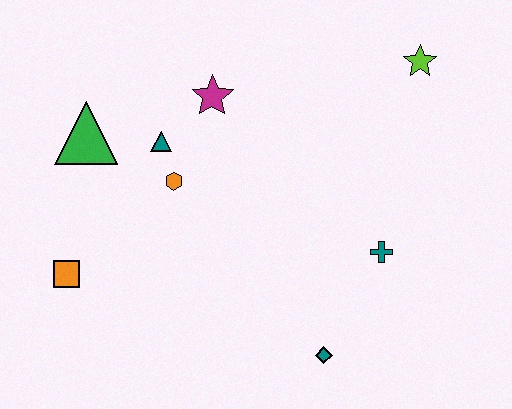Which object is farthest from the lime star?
The orange square is farthest from the lime star.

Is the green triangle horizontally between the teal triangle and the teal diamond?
No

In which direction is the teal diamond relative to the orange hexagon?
The teal diamond is below the orange hexagon.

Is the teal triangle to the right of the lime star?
No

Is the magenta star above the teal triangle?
Yes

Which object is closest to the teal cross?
The teal diamond is closest to the teal cross.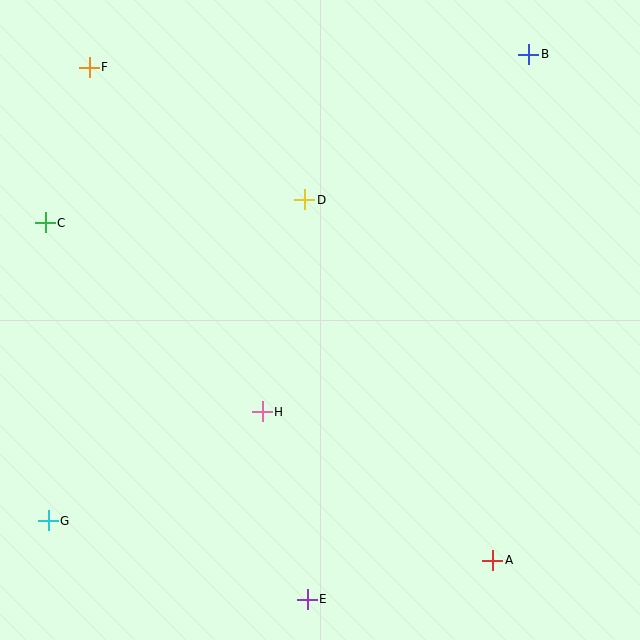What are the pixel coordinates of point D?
Point D is at (305, 200).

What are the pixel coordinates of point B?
Point B is at (529, 54).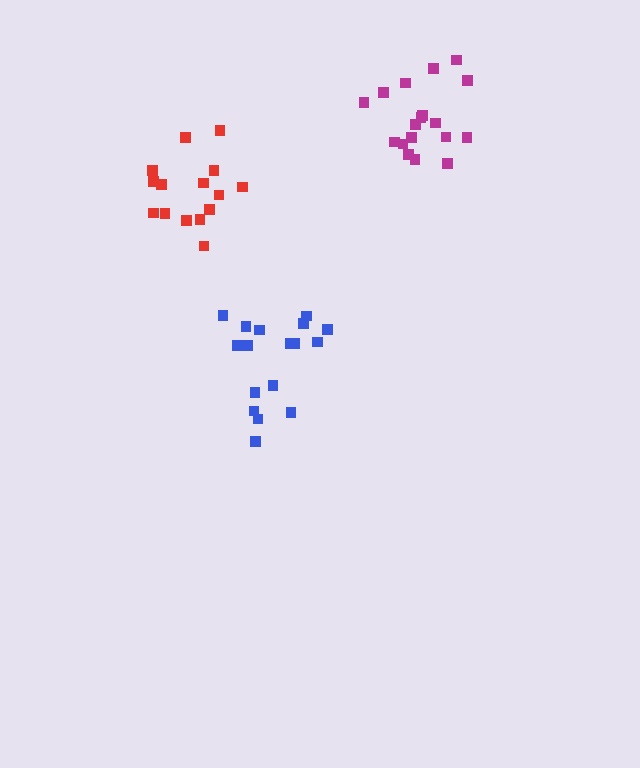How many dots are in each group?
Group 1: 17 dots, Group 2: 18 dots, Group 3: 15 dots (50 total).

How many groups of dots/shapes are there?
There are 3 groups.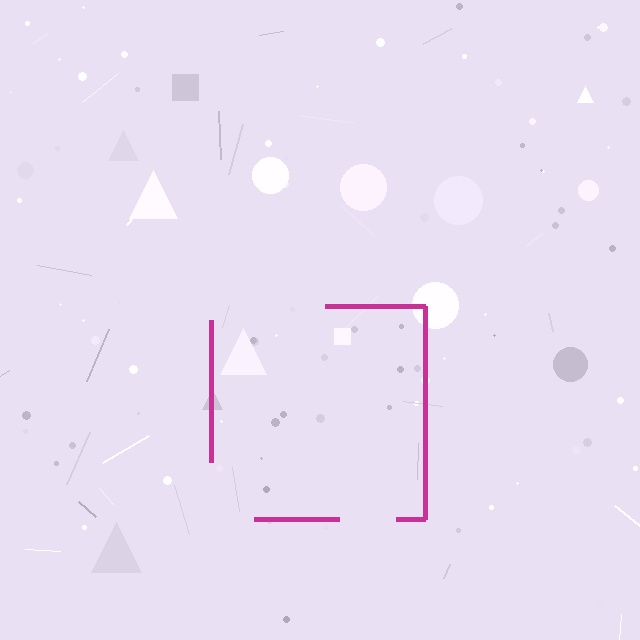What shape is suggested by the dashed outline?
The dashed outline suggests a square.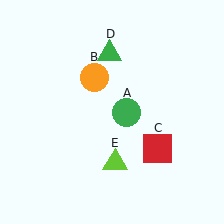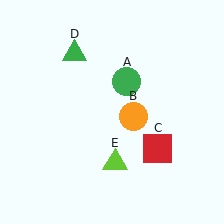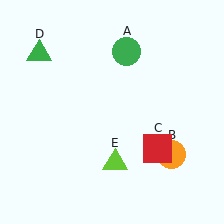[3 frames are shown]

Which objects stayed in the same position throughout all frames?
Red square (object C) and lime triangle (object E) remained stationary.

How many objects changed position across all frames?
3 objects changed position: green circle (object A), orange circle (object B), green triangle (object D).